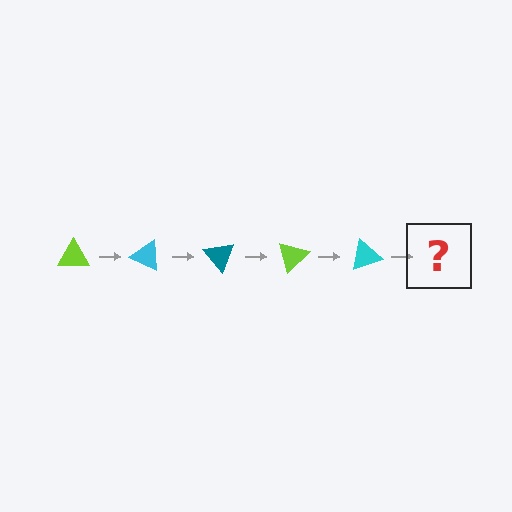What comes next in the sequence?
The next element should be a teal triangle, rotated 125 degrees from the start.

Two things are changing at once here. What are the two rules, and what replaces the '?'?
The two rules are that it rotates 25 degrees each step and the color cycles through lime, cyan, and teal. The '?' should be a teal triangle, rotated 125 degrees from the start.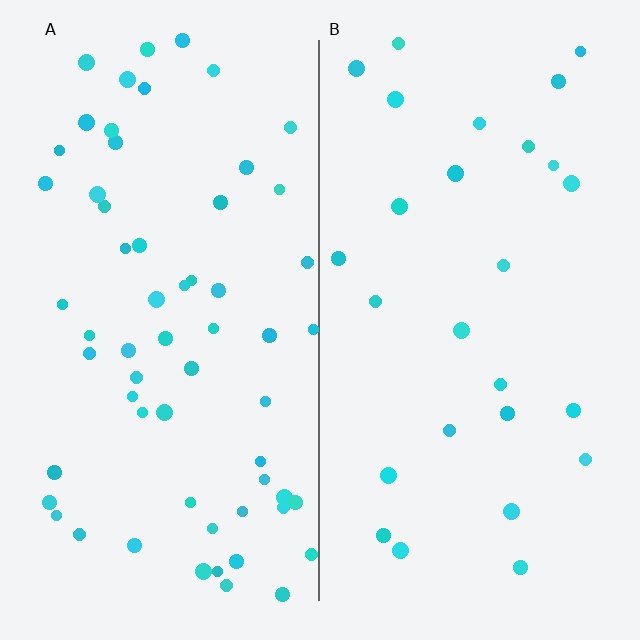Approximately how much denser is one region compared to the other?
Approximately 2.3× — region A over region B.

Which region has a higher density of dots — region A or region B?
A (the left).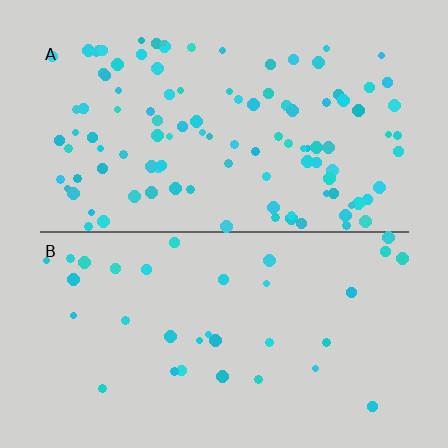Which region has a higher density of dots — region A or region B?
A (the top).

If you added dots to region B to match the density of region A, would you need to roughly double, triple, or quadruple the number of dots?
Approximately triple.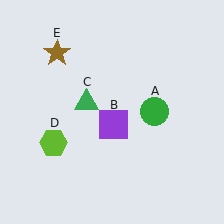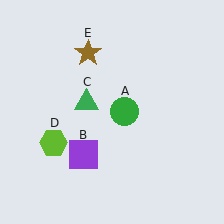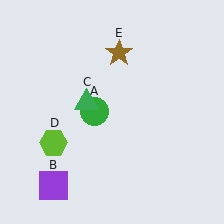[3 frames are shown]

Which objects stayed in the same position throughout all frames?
Green triangle (object C) and lime hexagon (object D) remained stationary.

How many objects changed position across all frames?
3 objects changed position: green circle (object A), purple square (object B), brown star (object E).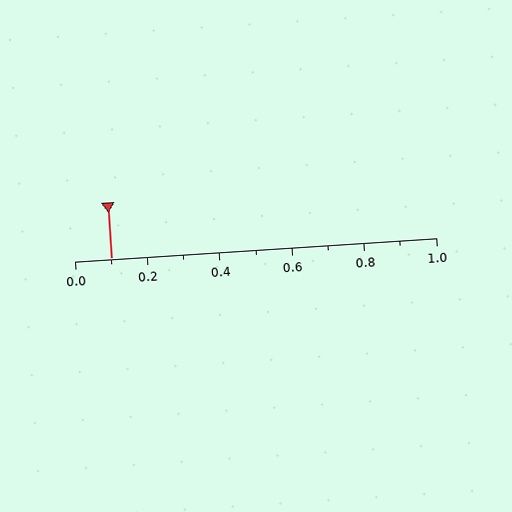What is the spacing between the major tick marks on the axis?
The major ticks are spaced 0.2 apart.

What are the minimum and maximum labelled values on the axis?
The axis runs from 0.0 to 1.0.